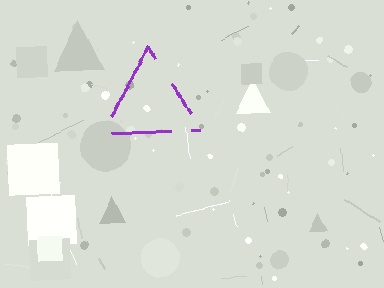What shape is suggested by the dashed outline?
The dashed outline suggests a triangle.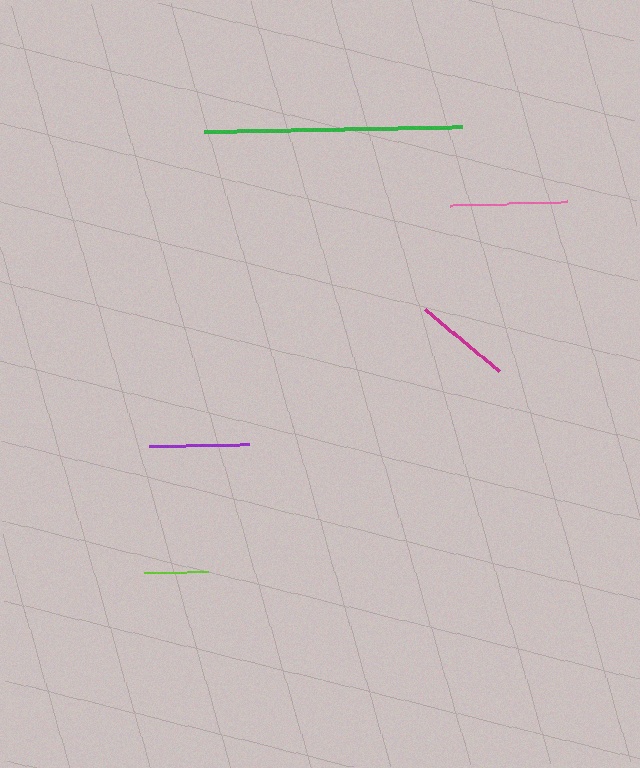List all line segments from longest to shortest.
From longest to shortest: green, pink, purple, magenta, lime.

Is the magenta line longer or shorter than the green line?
The green line is longer than the magenta line.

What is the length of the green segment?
The green segment is approximately 259 pixels long.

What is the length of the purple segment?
The purple segment is approximately 100 pixels long.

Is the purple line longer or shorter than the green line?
The green line is longer than the purple line.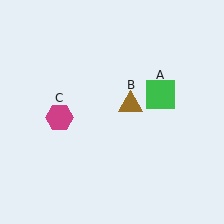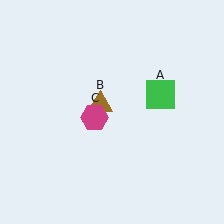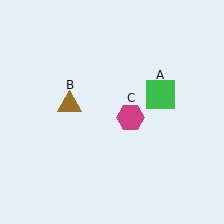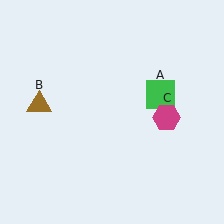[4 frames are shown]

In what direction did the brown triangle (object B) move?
The brown triangle (object B) moved left.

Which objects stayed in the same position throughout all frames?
Green square (object A) remained stationary.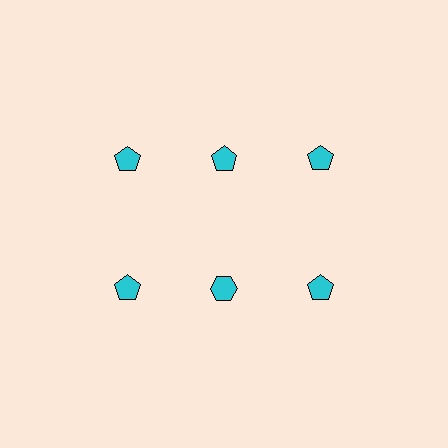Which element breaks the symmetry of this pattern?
The cyan hexagon in the second row, second from left column breaks the symmetry. All other shapes are cyan pentagons.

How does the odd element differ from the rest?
It has a different shape: hexagon instead of pentagon.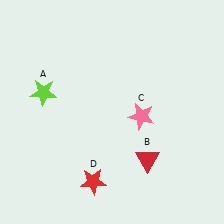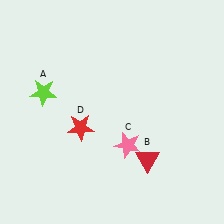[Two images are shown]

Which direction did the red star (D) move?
The red star (D) moved up.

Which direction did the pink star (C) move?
The pink star (C) moved down.